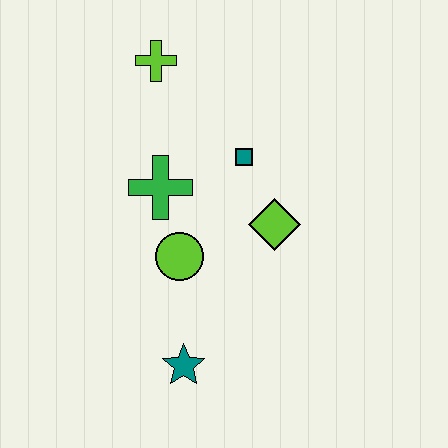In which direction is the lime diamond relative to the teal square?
The lime diamond is below the teal square.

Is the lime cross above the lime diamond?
Yes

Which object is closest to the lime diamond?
The teal square is closest to the lime diamond.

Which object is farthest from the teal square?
The teal star is farthest from the teal square.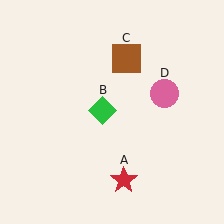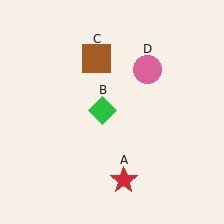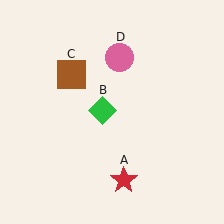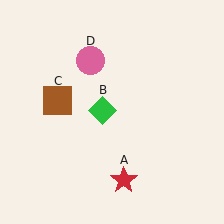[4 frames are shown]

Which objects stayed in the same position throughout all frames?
Red star (object A) and green diamond (object B) remained stationary.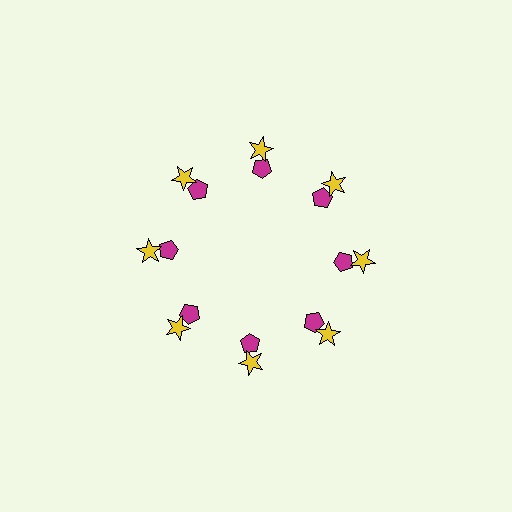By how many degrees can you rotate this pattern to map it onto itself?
The pattern maps onto itself every 45 degrees of rotation.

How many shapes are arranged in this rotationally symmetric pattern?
There are 16 shapes, arranged in 8 groups of 2.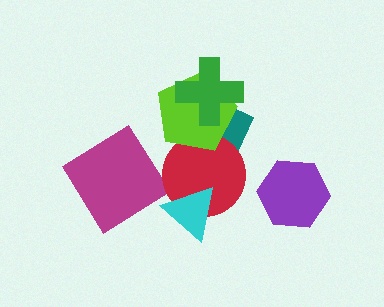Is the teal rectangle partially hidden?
Yes, it is partially covered by another shape.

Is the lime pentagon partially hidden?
Yes, it is partially covered by another shape.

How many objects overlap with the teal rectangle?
3 objects overlap with the teal rectangle.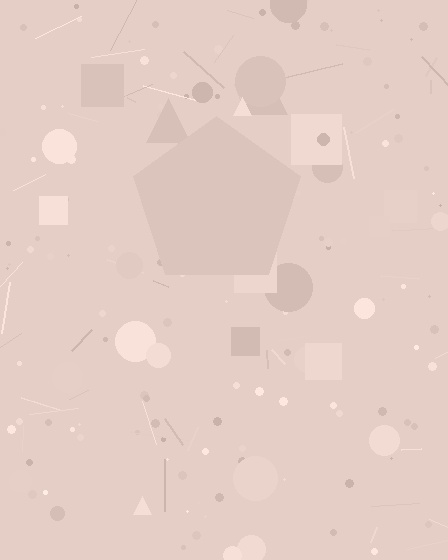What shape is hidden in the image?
A pentagon is hidden in the image.